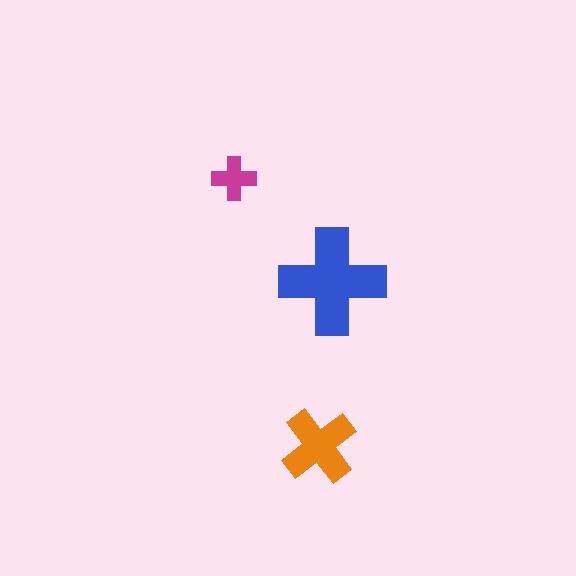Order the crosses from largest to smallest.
the blue one, the orange one, the magenta one.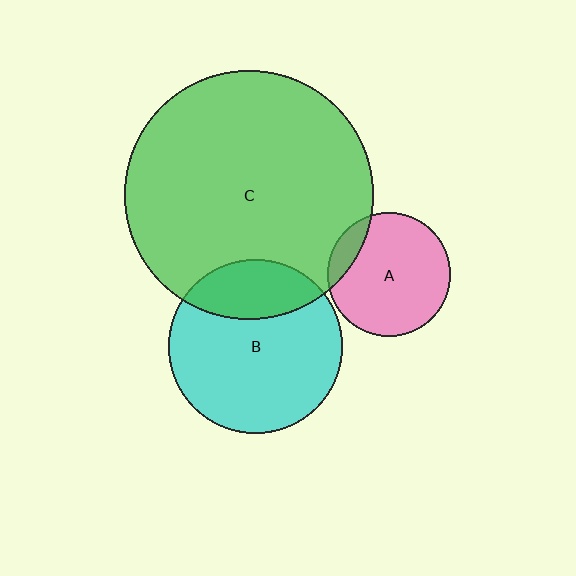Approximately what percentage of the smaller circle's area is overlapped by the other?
Approximately 10%.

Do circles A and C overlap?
Yes.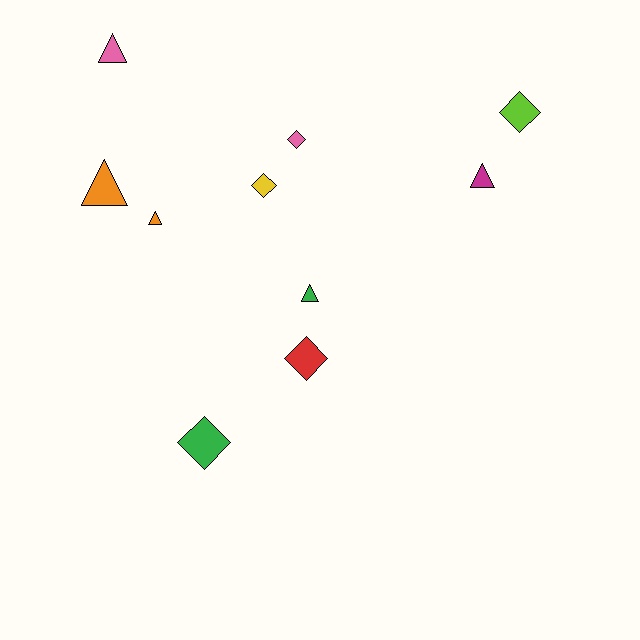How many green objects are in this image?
There are 2 green objects.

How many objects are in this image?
There are 10 objects.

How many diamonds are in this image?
There are 5 diamonds.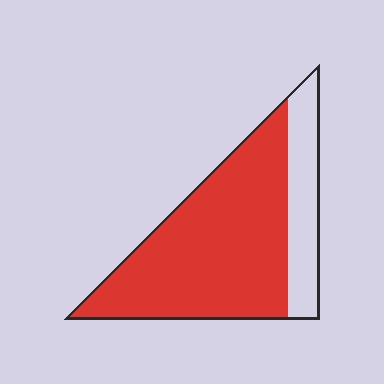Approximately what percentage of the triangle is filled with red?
Approximately 75%.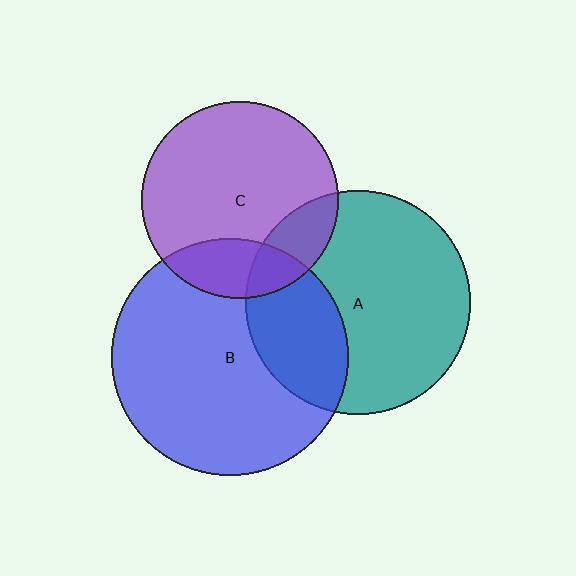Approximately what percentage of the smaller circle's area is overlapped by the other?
Approximately 15%.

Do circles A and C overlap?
Yes.